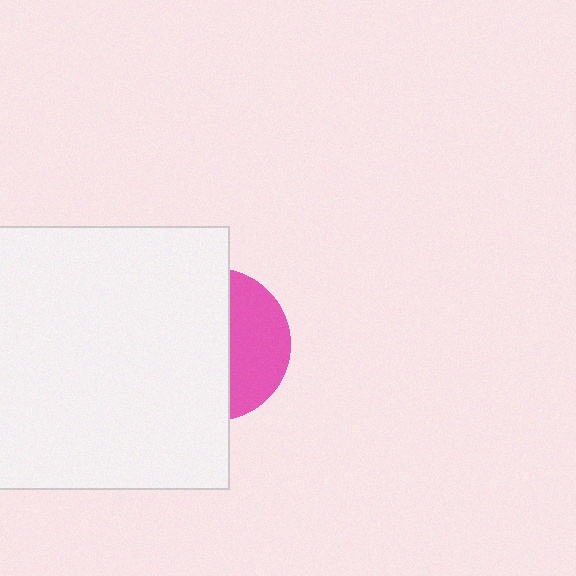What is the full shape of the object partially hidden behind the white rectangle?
The partially hidden object is a pink circle.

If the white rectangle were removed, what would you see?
You would see the complete pink circle.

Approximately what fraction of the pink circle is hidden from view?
Roughly 62% of the pink circle is hidden behind the white rectangle.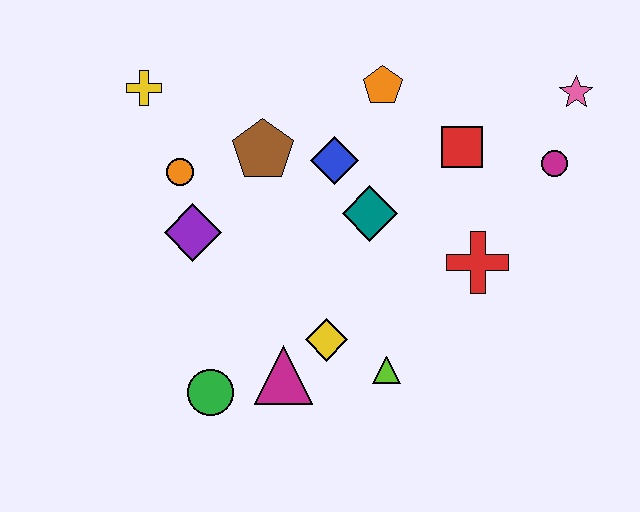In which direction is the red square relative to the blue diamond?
The red square is to the right of the blue diamond.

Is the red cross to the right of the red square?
Yes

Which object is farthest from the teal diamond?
The yellow cross is farthest from the teal diamond.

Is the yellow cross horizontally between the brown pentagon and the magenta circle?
No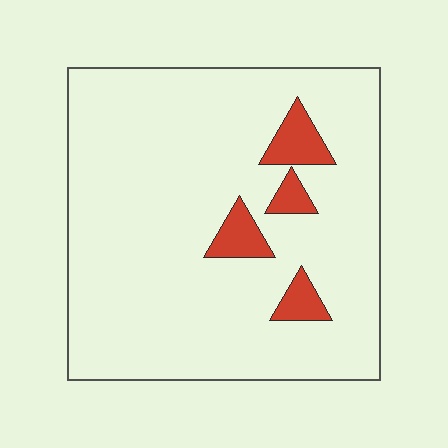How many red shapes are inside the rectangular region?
4.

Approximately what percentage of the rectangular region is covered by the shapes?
Approximately 10%.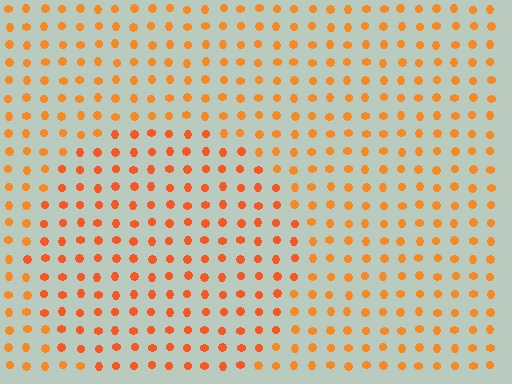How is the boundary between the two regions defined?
The boundary is defined purely by a slight shift in hue (about 14 degrees). Spacing, size, and orientation are identical on both sides.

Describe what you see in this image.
The image is filled with small orange elements in a uniform arrangement. A circle-shaped region is visible where the elements are tinted to a slightly different hue, forming a subtle color boundary.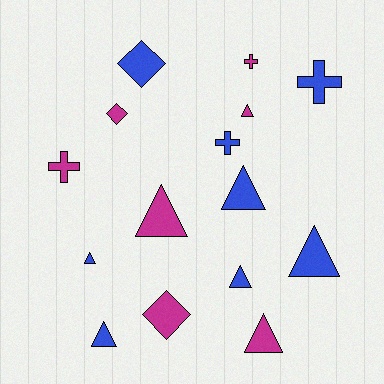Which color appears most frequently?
Blue, with 8 objects.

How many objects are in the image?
There are 15 objects.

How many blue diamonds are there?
There is 1 blue diamond.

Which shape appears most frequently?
Triangle, with 8 objects.